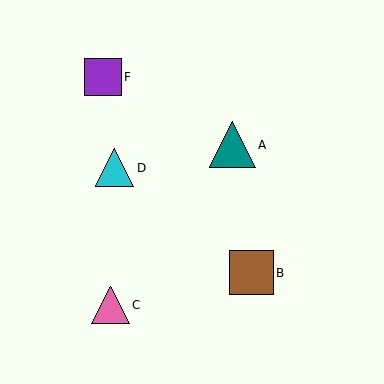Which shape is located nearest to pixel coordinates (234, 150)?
The teal triangle (labeled A) at (232, 145) is nearest to that location.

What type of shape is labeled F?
Shape F is a purple square.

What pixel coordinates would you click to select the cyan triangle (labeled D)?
Click at (114, 168) to select the cyan triangle D.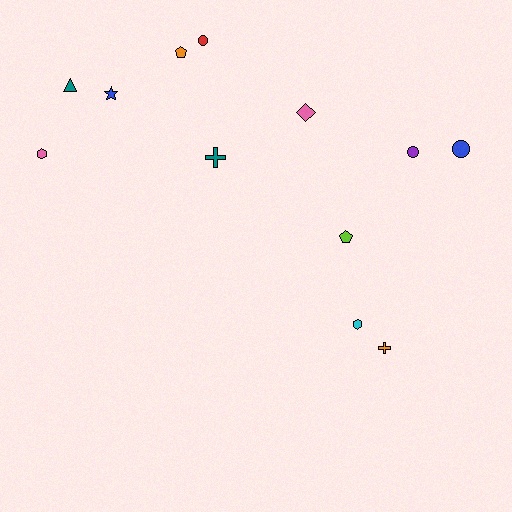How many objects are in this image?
There are 12 objects.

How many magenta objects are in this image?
There are no magenta objects.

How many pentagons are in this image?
There are 2 pentagons.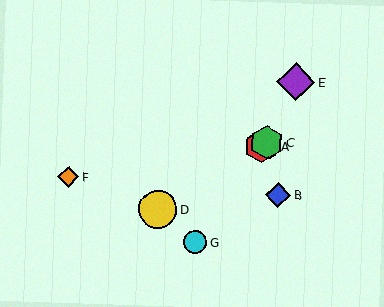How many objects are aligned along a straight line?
3 objects (A, C, D) are aligned along a straight line.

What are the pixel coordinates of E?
Object E is at (296, 82).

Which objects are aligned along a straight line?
Objects A, C, D are aligned along a straight line.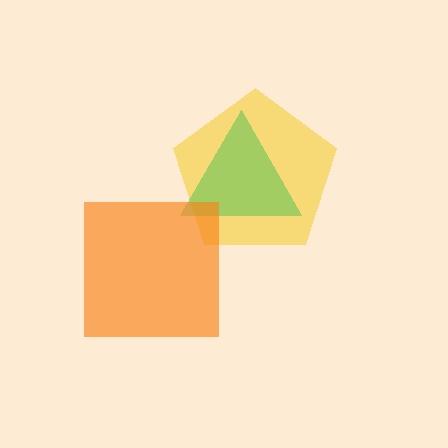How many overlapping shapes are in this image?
There are 3 overlapping shapes in the image.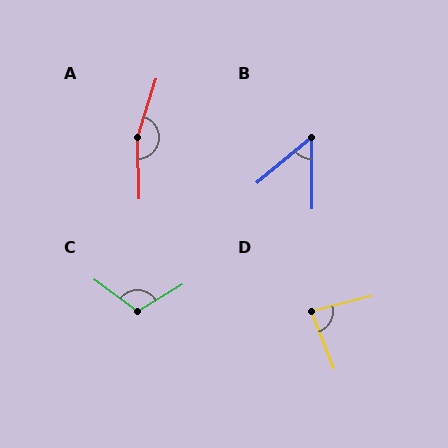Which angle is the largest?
A, at approximately 161 degrees.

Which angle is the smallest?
B, at approximately 51 degrees.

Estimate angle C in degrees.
Approximately 113 degrees.